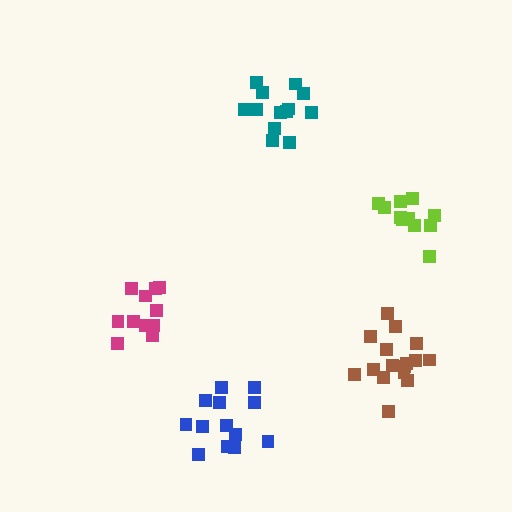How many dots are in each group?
Group 1: 13 dots, Group 2: 13 dots, Group 3: 11 dots, Group 4: 16 dots, Group 5: 11 dots (64 total).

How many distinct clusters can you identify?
There are 5 distinct clusters.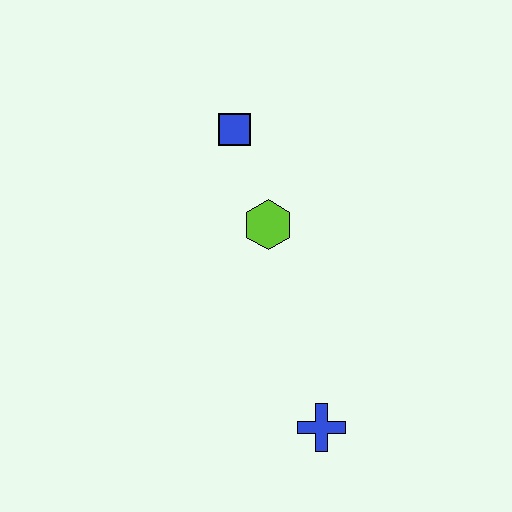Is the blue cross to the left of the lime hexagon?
No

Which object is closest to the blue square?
The lime hexagon is closest to the blue square.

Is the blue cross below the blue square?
Yes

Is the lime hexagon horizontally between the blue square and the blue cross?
Yes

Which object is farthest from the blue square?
The blue cross is farthest from the blue square.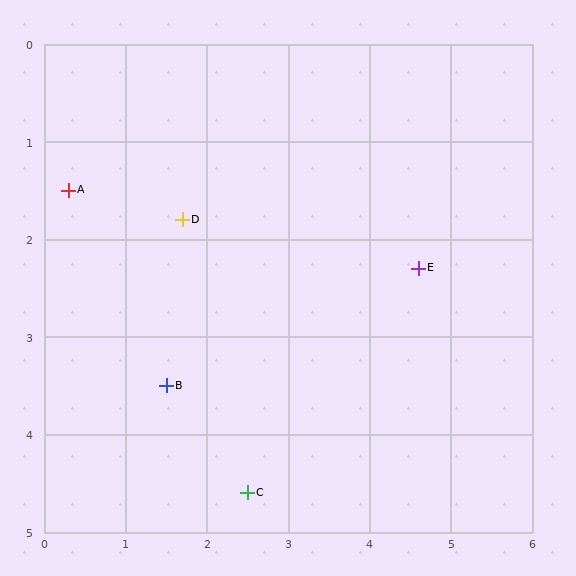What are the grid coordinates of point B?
Point B is at approximately (1.5, 3.5).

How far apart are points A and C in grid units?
Points A and C are about 3.8 grid units apart.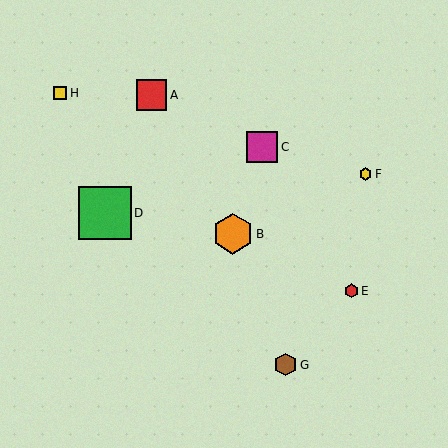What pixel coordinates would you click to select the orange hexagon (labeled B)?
Click at (233, 234) to select the orange hexagon B.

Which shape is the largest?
The green square (labeled D) is the largest.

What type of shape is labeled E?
Shape E is a red hexagon.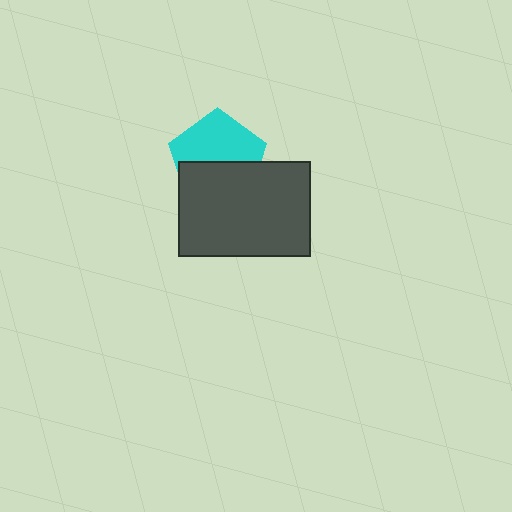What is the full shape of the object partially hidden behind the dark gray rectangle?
The partially hidden object is a cyan pentagon.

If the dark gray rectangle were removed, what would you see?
You would see the complete cyan pentagon.